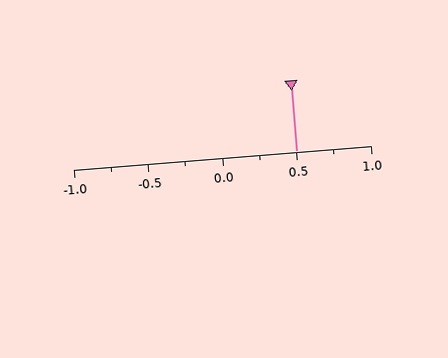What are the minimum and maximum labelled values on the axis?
The axis runs from -1.0 to 1.0.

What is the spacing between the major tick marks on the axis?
The major ticks are spaced 0.5 apart.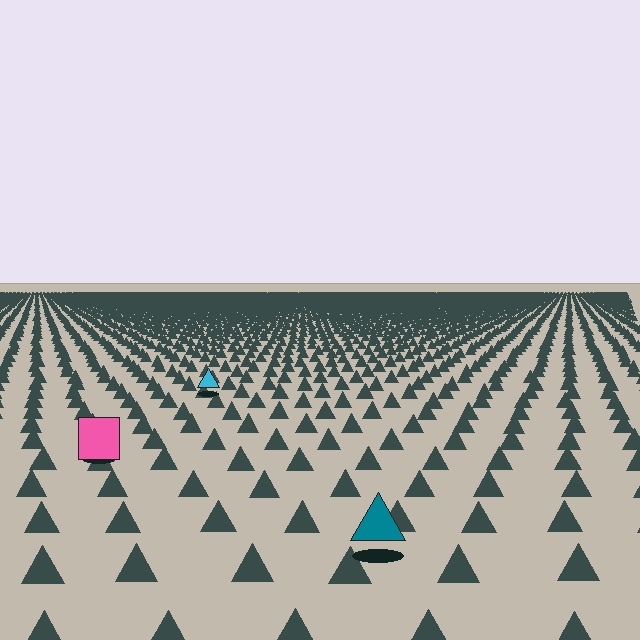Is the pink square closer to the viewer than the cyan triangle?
Yes. The pink square is closer — you can tell from the texture gradient: the ground texture is coarser near it.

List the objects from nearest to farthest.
From nearest to farthest: the teal triangle, the pink square, the cyan triangle.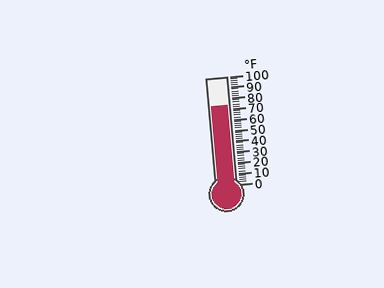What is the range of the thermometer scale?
The thermometer scale ranges from 0°F to 100°F.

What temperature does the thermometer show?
The thermometer shows approximately 74°F.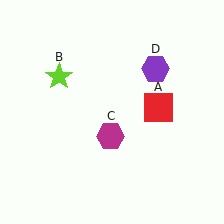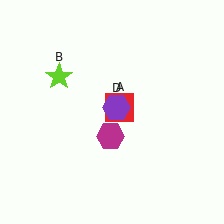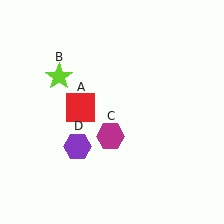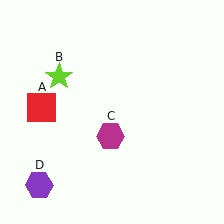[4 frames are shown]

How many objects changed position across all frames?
2 objects changed position: red square (object A), purple hexagon (object D).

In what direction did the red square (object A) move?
The red square (object A) moved left.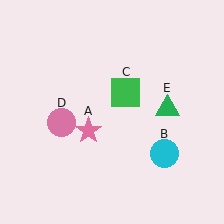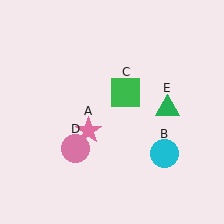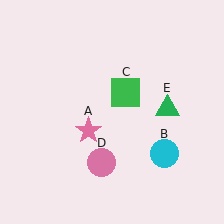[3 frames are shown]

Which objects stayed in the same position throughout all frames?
Pink star (object A) and cyan circle (object B) and green square (object C) and green triangle (object E) remained stationary.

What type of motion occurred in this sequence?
The pink circle (object D) rotated counterclockwise around the center of the scene.